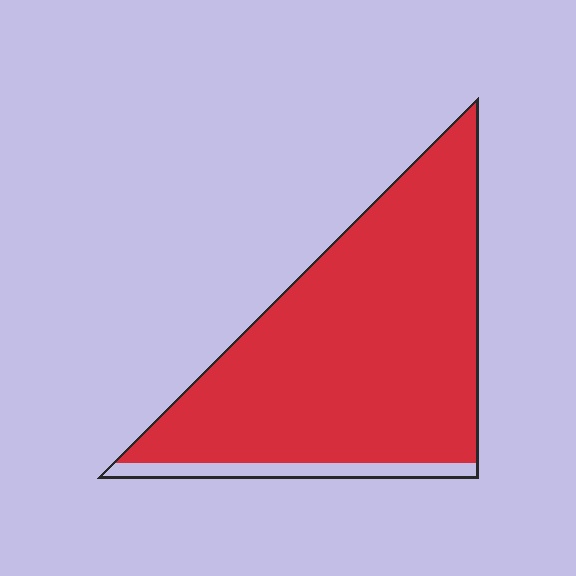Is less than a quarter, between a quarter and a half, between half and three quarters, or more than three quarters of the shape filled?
More than three quarters.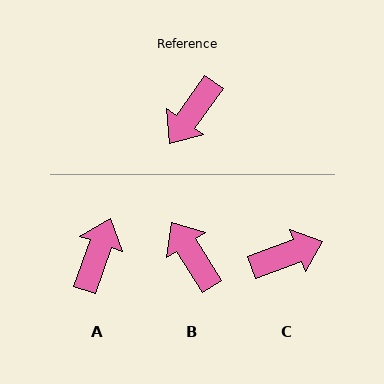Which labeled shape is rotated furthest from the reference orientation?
A, about 164 degrees away.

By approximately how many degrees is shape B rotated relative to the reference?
Approximately 112 degrees clockwise.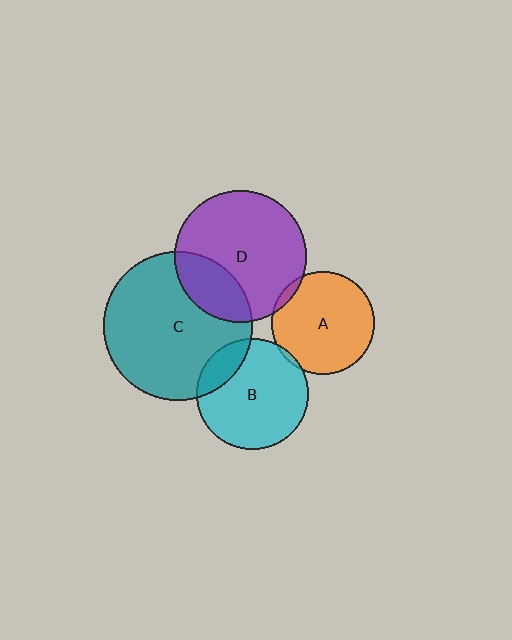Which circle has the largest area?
Circle C (teal).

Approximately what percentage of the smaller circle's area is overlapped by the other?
Approximately 25%.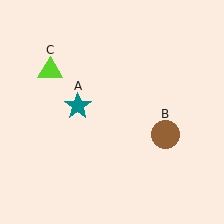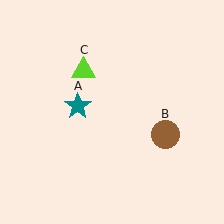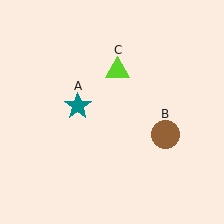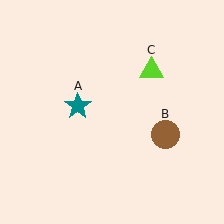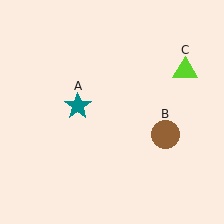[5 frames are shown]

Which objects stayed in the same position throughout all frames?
Teal star (object A) and brown circle (object B) remained stationary.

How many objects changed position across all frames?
1 object changed position: lime triangle (object C).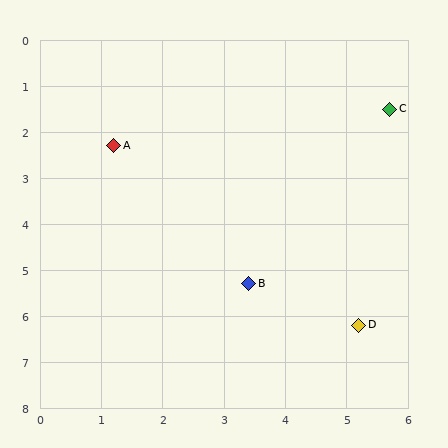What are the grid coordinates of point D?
Point D is at approximately (5.2, 6.2).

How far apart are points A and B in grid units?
Points A and B are about 3.7 grid units apart.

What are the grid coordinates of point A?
Point A is at approximately (1.2, 2.3).